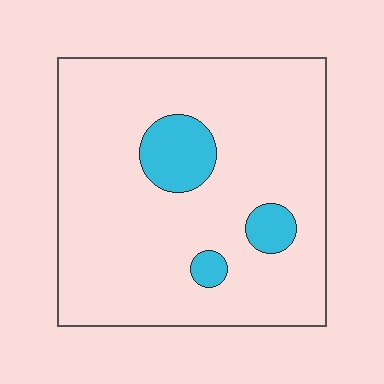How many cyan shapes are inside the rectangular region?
3.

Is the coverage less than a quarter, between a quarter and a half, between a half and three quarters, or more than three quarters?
Less than a quarter.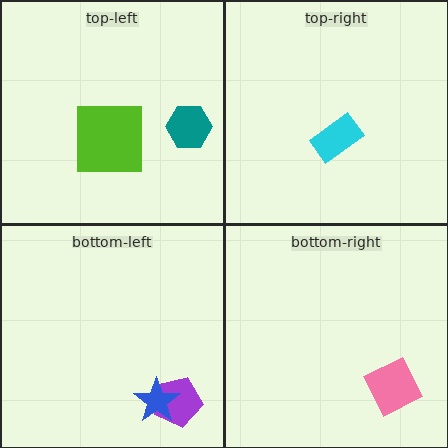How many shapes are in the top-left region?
2.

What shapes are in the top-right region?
The cyan rectangle.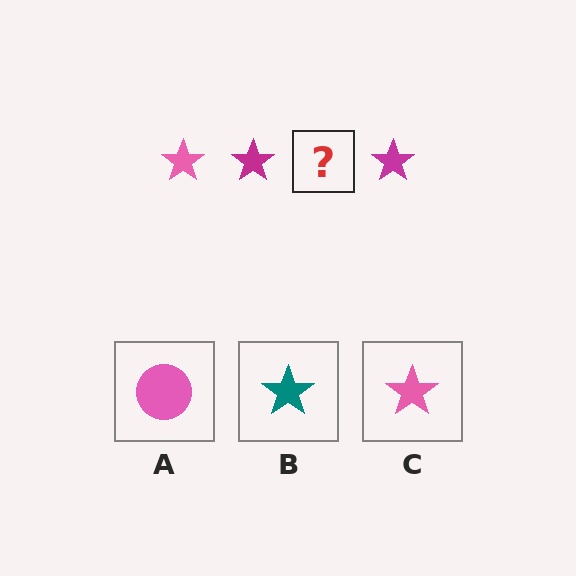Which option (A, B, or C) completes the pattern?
C.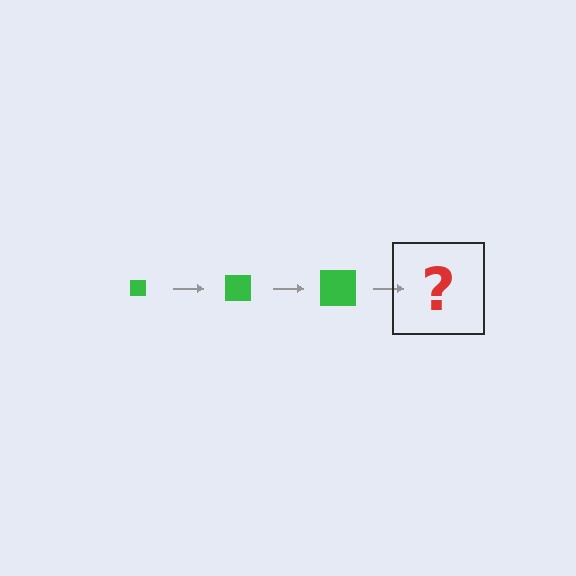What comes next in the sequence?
The next element should be a green square, larger than the previous one.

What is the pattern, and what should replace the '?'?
The pattern is that the square gets progressively larger each step. The '?' should be a green square, larger than the previous one.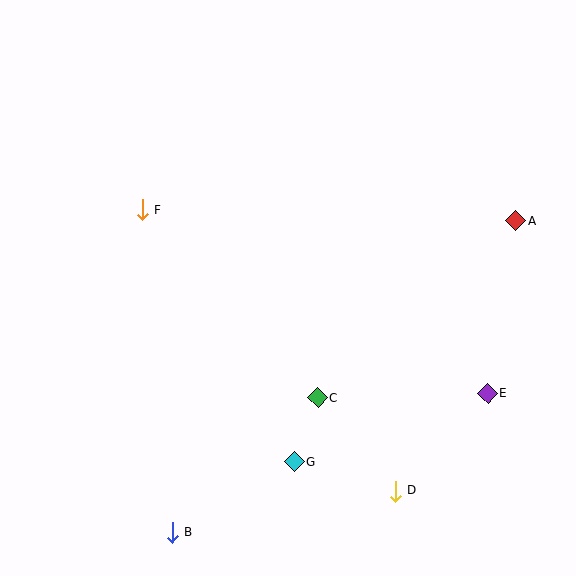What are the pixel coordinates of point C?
Point C is at (318, 398).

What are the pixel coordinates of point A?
Point A is at (515, 221).